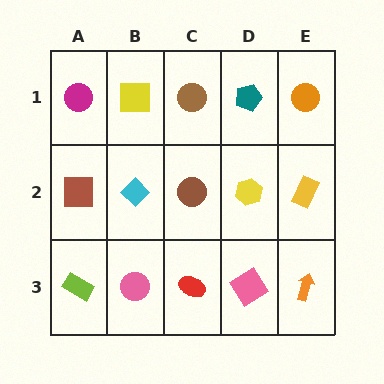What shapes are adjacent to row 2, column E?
An orange circle (row 1, column E), an orange arrow (row 3, column E), a yellow hexagon (row 2, column D).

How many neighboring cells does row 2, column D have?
4.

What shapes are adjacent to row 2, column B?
A yellow square (row 1, column B), a pink circle (row 3, column B), a brown square (row 2, column A), a brown circle (row 2, column C).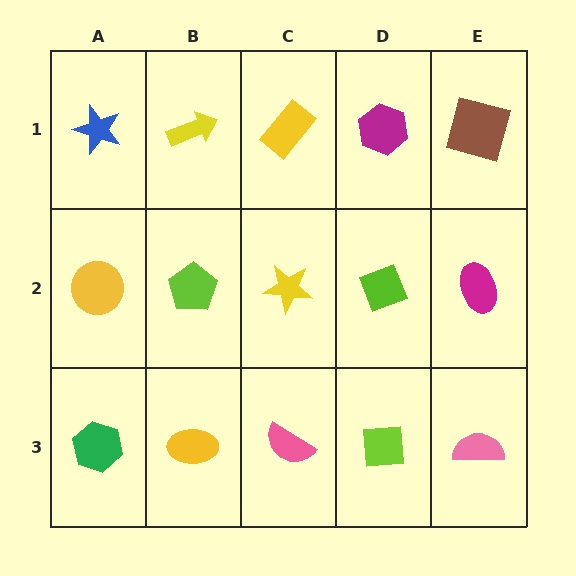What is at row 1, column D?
A magenta hexagon.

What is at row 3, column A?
A green hexagon.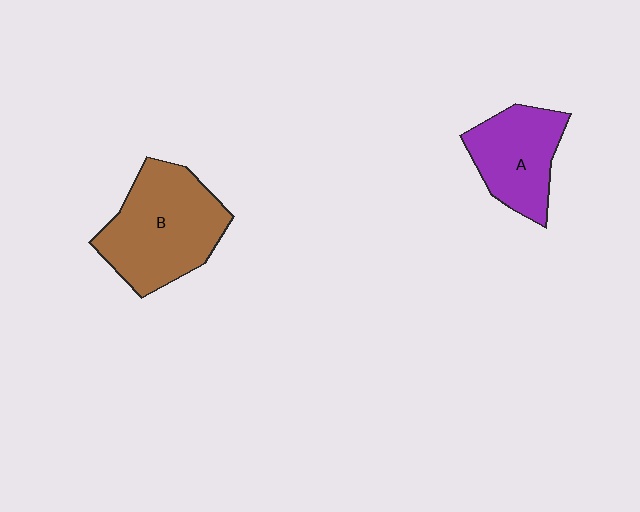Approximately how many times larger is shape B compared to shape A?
Approximately 1.5 times.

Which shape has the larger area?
Shape B (brown).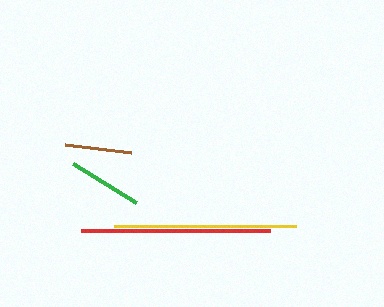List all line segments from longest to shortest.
From longest to shortest: red, yellow, green, brown.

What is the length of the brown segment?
The brown segment is approximately 66 pixels long.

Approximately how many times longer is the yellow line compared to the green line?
The yellow line is approximately 2.4 times the length of the green line.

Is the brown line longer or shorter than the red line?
The red line is longer than the brown line.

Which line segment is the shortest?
The brown line is the shortest at approximately 66 pixels.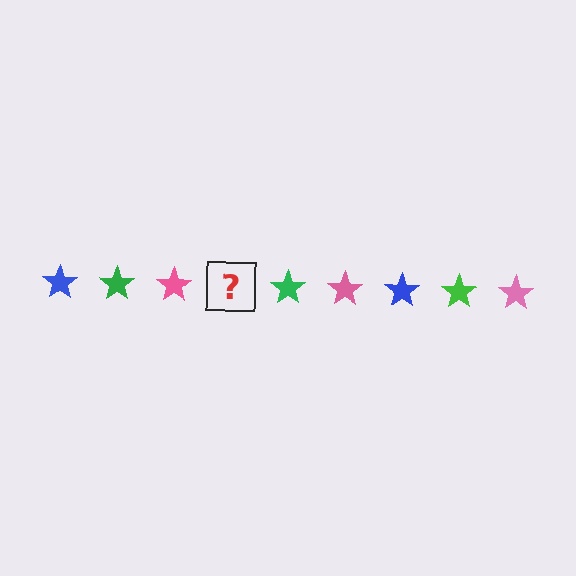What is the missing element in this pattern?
The missing element is a blue star.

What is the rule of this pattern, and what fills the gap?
The rule is that the pattern cycles through blue, green, pink stars. The gap should be filled with a blue star.